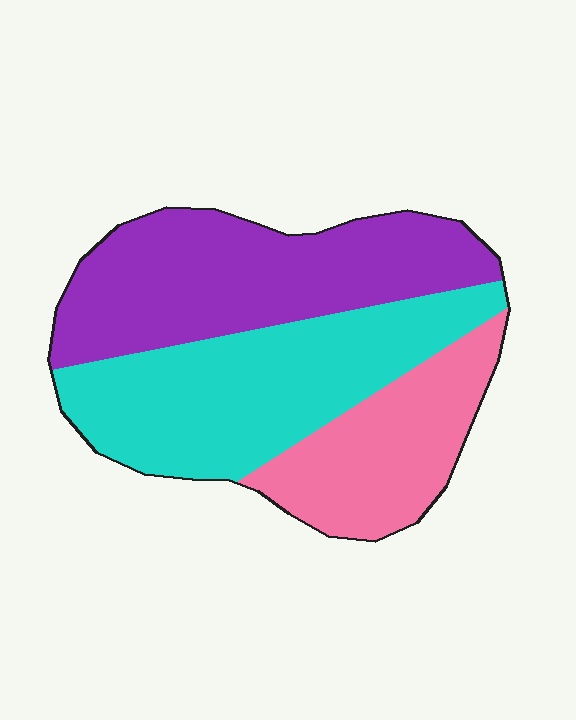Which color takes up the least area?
Pink, at roughly 25%.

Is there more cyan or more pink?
Cyan.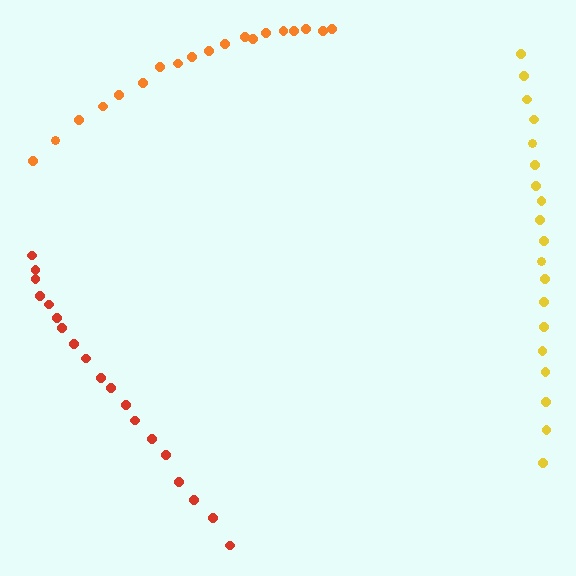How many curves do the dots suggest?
There are 3 distinct paths.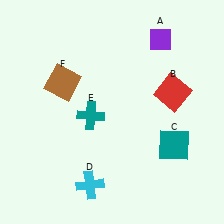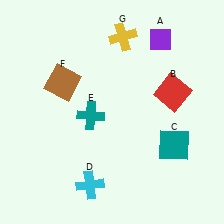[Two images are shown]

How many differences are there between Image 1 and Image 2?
There is 1 difference between the two images.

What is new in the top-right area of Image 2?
A yellow cross (G) was added in the top-right area of Image 2.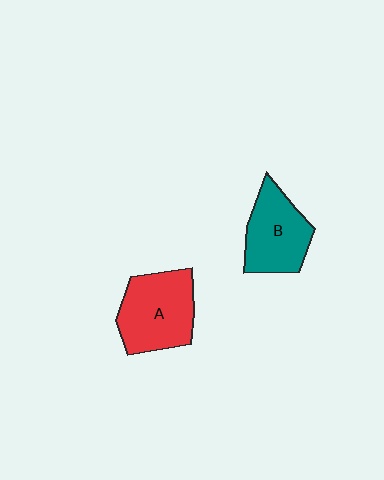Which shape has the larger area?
Shape A (red).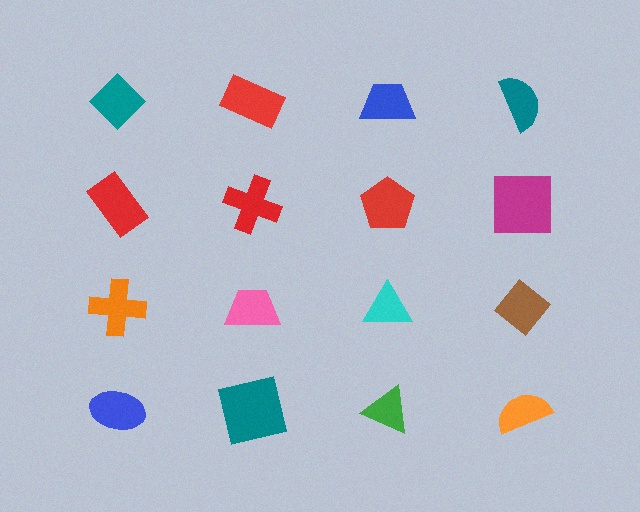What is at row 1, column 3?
A blue trapezoid.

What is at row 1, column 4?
A teal semicircle.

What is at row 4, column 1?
A blue ellipse.